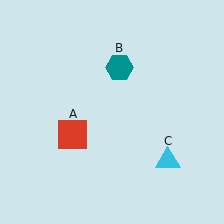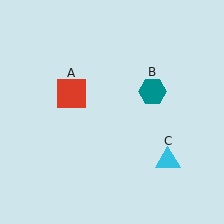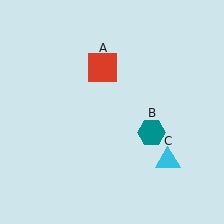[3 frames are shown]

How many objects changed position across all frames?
2 objects changed position: red square (object A), teal hexagon (object B).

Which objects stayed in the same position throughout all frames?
Cyan triangle (object C) remained stationary.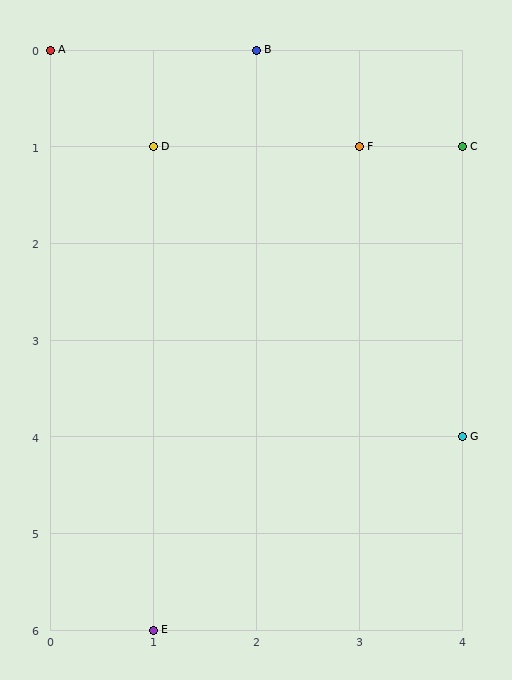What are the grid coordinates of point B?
Point B is at grid coordinates (2, 0).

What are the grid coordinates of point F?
Point F is at grid coordinates (3, 1).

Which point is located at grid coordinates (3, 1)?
Point F is at (3, 1).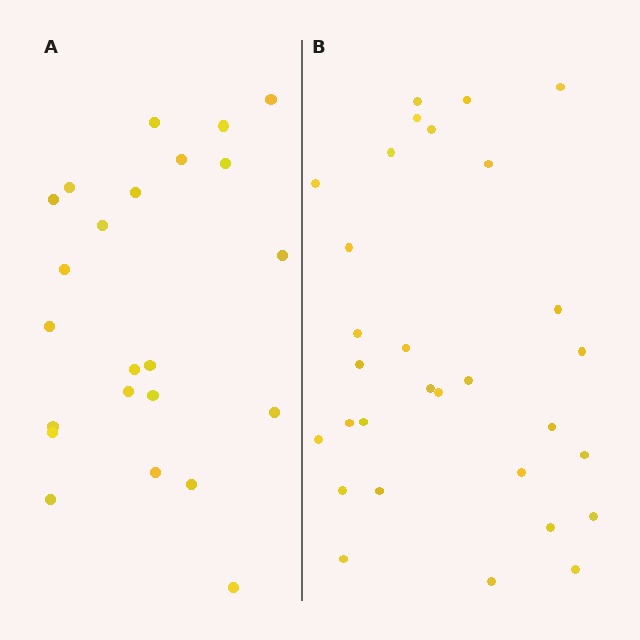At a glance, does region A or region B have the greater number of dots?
Region B (the right region) has more dots.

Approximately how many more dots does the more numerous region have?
Region B has roughly 8 or so more dots than region A.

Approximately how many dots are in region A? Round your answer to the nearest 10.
About 20 dots. (The exact count is 23, which rounds to 20.)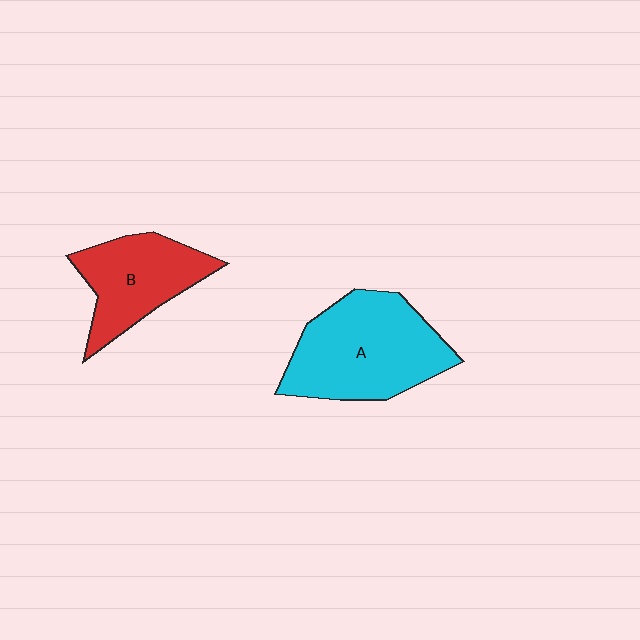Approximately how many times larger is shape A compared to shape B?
Approximately 1.5 times.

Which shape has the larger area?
Shape A (cyan).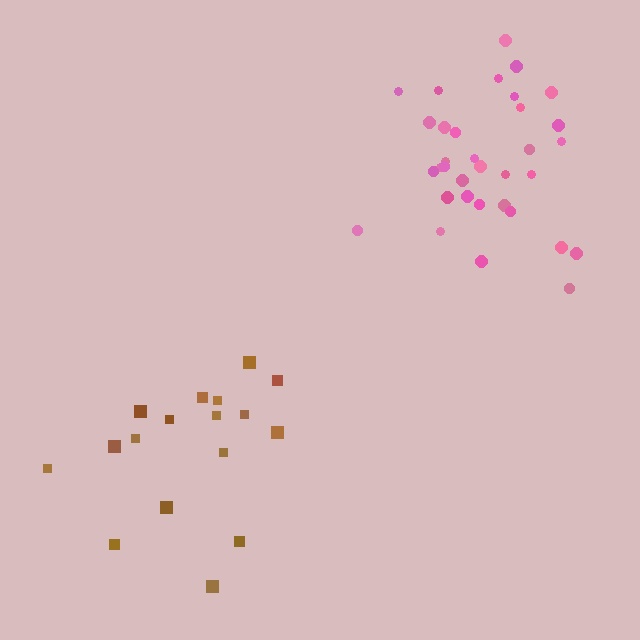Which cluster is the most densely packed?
Pink.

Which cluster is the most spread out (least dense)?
Brown.